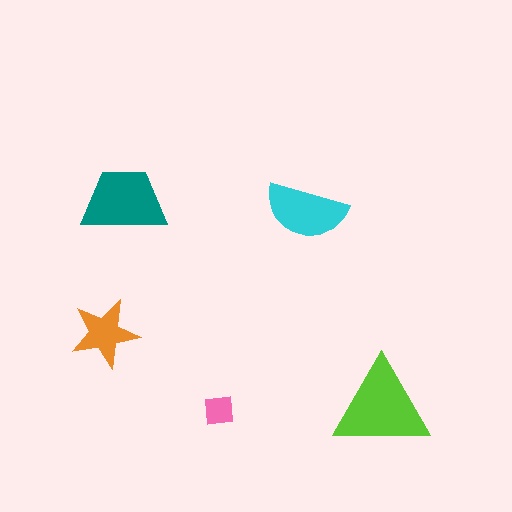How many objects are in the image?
There are 5 objects in the image.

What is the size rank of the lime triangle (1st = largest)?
1st.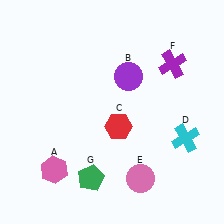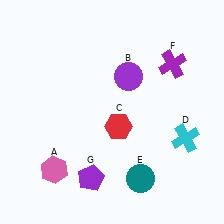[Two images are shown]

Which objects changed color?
E changed from pink to teal. G changed from green to purple.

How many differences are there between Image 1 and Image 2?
There are 2 differences between the two images.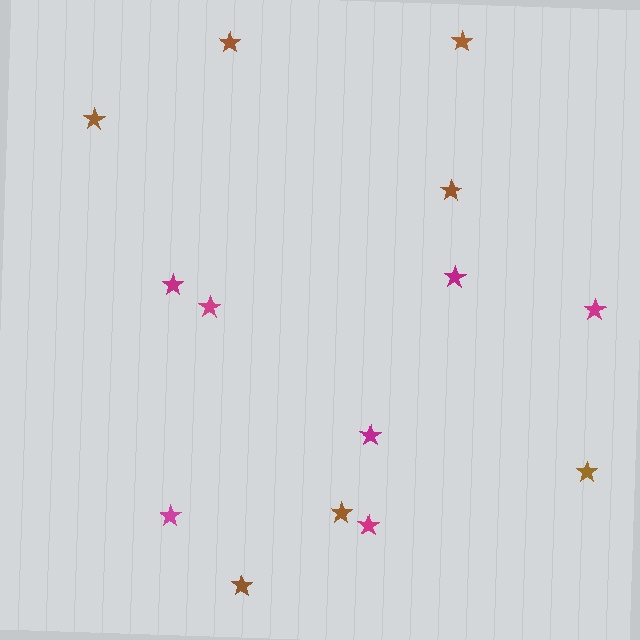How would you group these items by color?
There are 2 groups: one group of brown stars (7) and one group of magenta stars (7).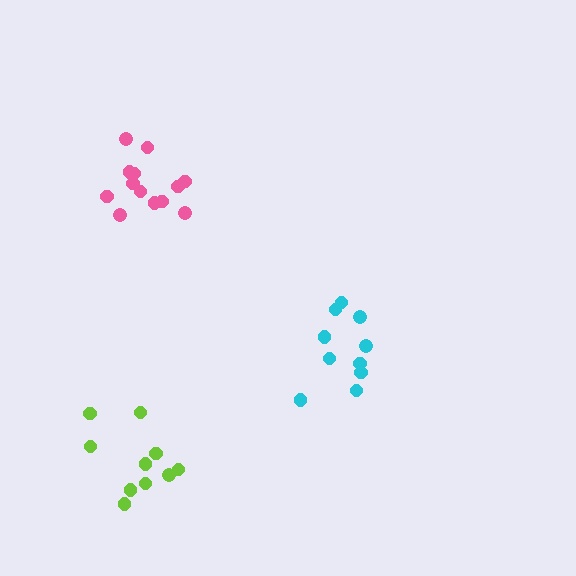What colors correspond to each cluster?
The clusters are colored: cyan, lime, pink.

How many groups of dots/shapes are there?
There are 3 groups.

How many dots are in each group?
Group 1: 10 dots, Group 2: 10 dots, Group 3: 13 dots (33 total).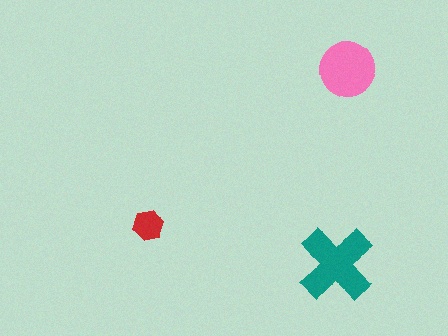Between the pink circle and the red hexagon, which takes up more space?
The pink circle.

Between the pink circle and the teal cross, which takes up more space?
The teal cross.